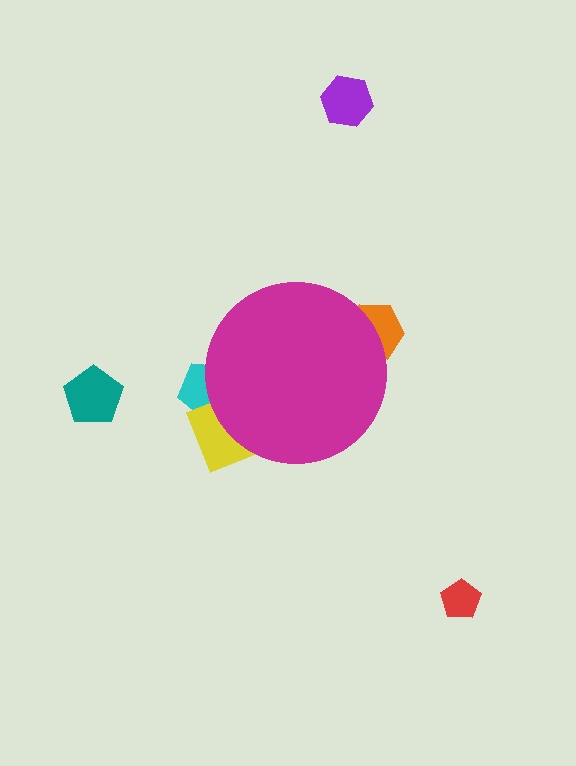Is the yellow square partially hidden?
Yes, the yellow square is partially hidden behind the magenta circle.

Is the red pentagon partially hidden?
No, the red pentagon is fully visible.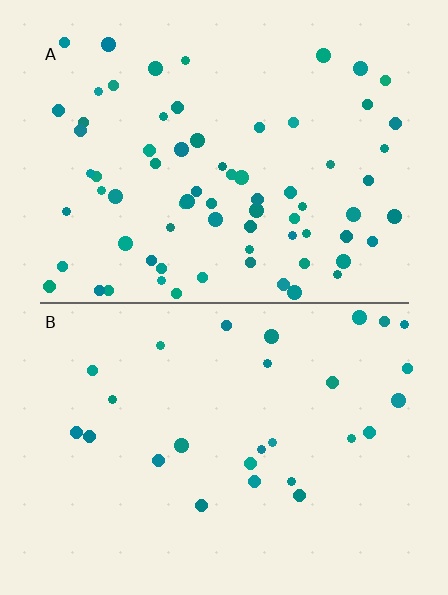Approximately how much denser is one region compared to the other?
Approximately 2.5× — region A over region B.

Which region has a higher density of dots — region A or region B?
A (the top).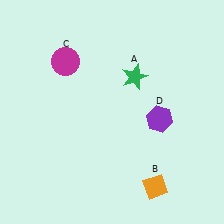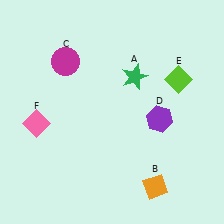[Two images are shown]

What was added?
A lime diamond (E), a pink diamond (F) were added in Image 2.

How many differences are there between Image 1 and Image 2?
There are 2 differences between the two images.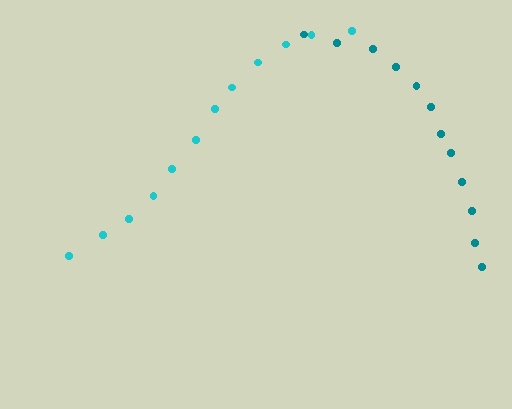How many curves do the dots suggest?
There are 2 distinct paths.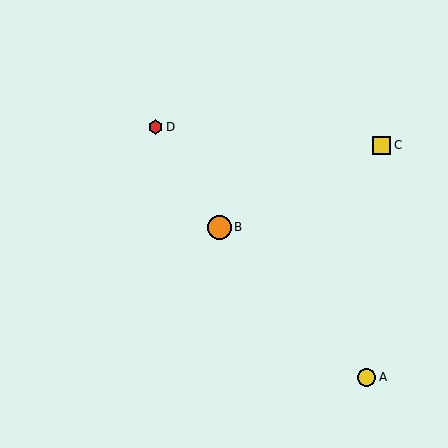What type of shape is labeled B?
Shape B is an orange circle.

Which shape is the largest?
The orange circle (labeled B) is the largest.